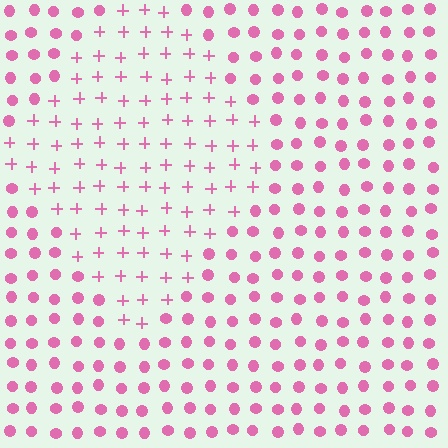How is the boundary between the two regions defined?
The boundary is defined by a change in element shape: plus signs inside vs. circles outside. All elements share the same color and spacing.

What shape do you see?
I see a diamond.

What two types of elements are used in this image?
The image uses plus signs inside the diamond region and circles outside it.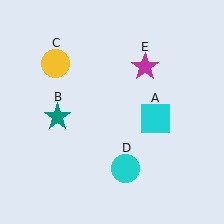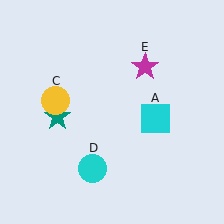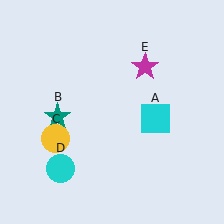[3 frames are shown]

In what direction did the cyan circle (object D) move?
The cyan circle (object D) moved left.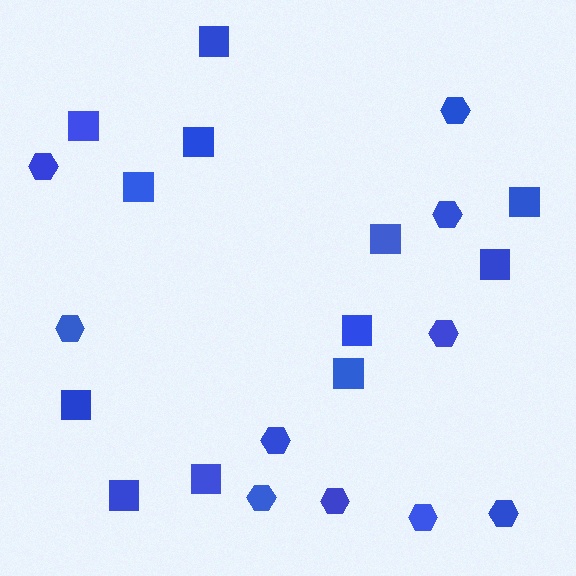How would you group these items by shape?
There are 2 groups: one group of squares (12) and one group of hexagons (10).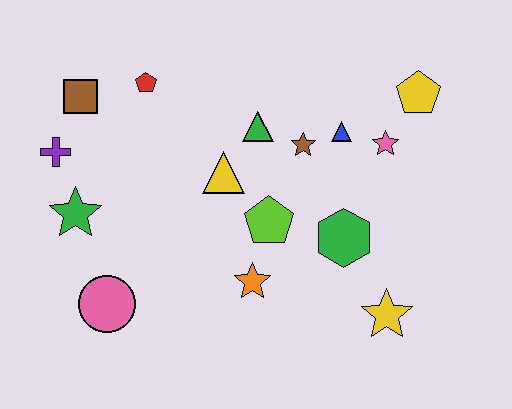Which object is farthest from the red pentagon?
The yellow star is farthest from the red pentagon.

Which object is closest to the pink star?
The blue triangle is closest to the pink star.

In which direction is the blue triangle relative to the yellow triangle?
The blue triangle is to the right of the yellow triangle.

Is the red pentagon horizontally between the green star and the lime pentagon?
Yes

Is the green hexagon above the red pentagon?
No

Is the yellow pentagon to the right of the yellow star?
Yes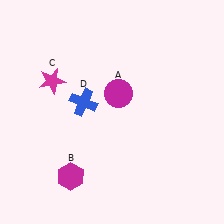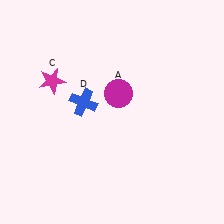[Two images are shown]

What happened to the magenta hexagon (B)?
The magenta hexagon (B) was removed in Image 2. It was in the bottom-left area of Image 1.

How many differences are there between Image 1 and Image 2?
There is 1 difference between the two images.